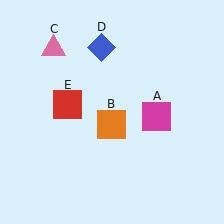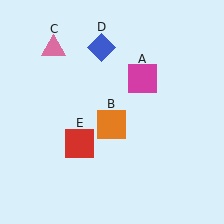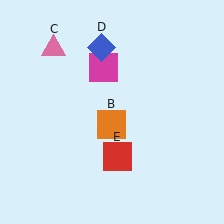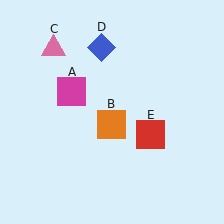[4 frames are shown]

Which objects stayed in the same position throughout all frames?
Orange square (object B) and pink triangle (object C) and blue diamond (object D) remained stationary.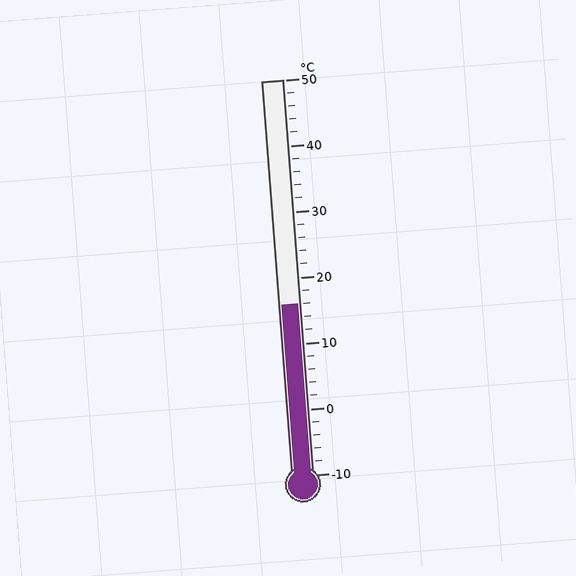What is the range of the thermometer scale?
The thermometer scale ranges from -10°C to 50°C.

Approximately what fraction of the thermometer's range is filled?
The thermometer is filled to approximately 45% of its range.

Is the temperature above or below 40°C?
The temperature is below 40°C.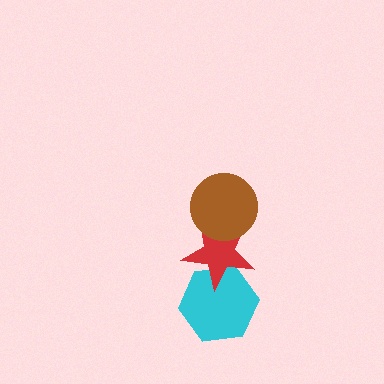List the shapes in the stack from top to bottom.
From top to bottom: the brown circle, the red star, the cyan hexagon.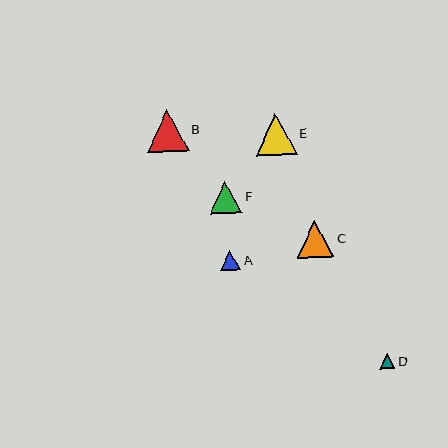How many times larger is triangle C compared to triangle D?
Triangle C is approximately 2.4 times the size of triangle D.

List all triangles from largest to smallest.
From largest to smallest: B, E, C, F, A, D.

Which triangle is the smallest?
Triangle D is the smallest with a size of approximately 15 pixels.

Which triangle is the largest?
Triangle B is the largest with a size of approximately 42 pixels.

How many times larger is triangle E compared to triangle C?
Triangle E is approximately 1.1 times the size of triangle C.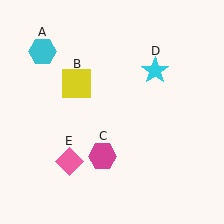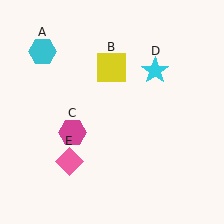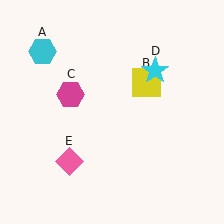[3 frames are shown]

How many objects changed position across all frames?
2 objects changed position: yellow square (object B), magenta hexagon (object C).